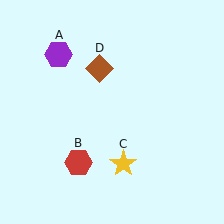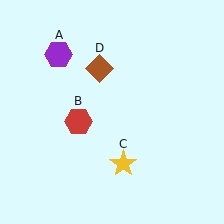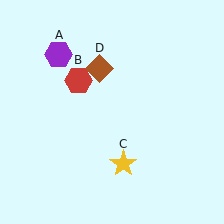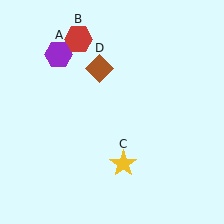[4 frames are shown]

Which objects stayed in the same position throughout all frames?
Purple hexagon (object A) and yellow star (object C) and brown diamond (object D) remained stationary.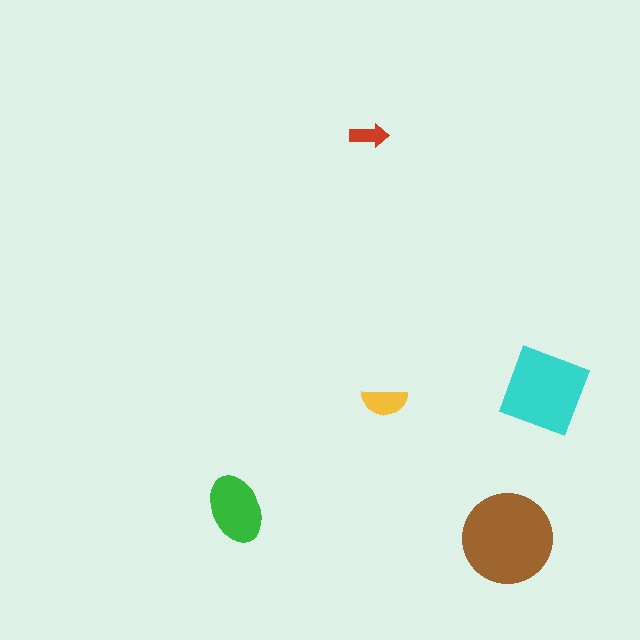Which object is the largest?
The brown circle.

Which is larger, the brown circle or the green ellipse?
The brown circle.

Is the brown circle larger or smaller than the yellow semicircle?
Larger.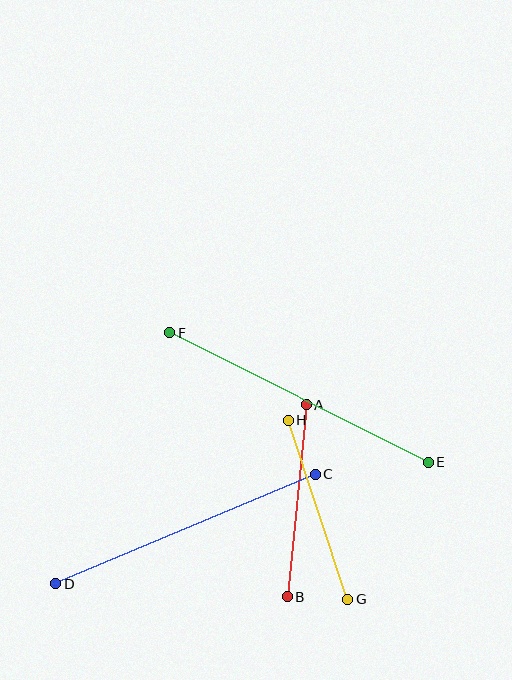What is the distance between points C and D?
The distance is approximately 281 pixels.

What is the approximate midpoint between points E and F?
The midpoint is at approximately (299, 397) pixels.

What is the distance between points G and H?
The distance is approximately 189 pixels.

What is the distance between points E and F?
The distance is approximately 289 pixels.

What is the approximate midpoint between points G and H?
The midpoint is at approximately (318, 510) pixels.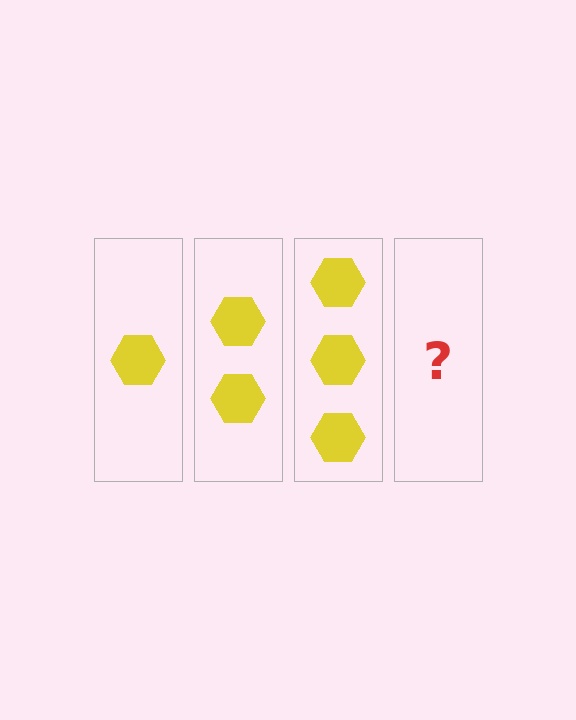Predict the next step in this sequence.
The next step is 4 hexagons.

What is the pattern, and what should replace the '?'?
The pattern is that each step adds one more hexagon. The '?' should be 4 hexagons.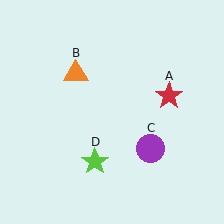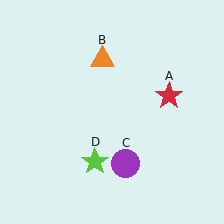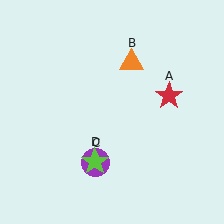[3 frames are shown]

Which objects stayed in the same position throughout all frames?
Red star (object A) and lime star (object D) remained stationary.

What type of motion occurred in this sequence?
The orange triangle (object B), purple circle (object C) rotated clockwise around the center of the scene.